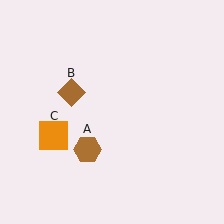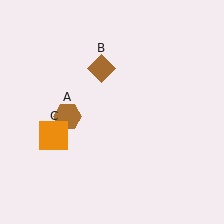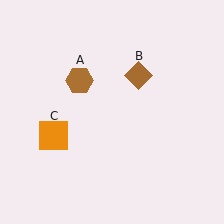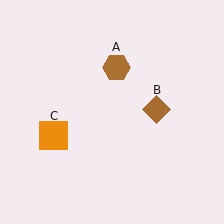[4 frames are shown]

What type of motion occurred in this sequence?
The brown hexagon (object A), brown diamond (object B) rotated clockwise around the center of the scene.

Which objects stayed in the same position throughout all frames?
Orange square (object C) remained stationary.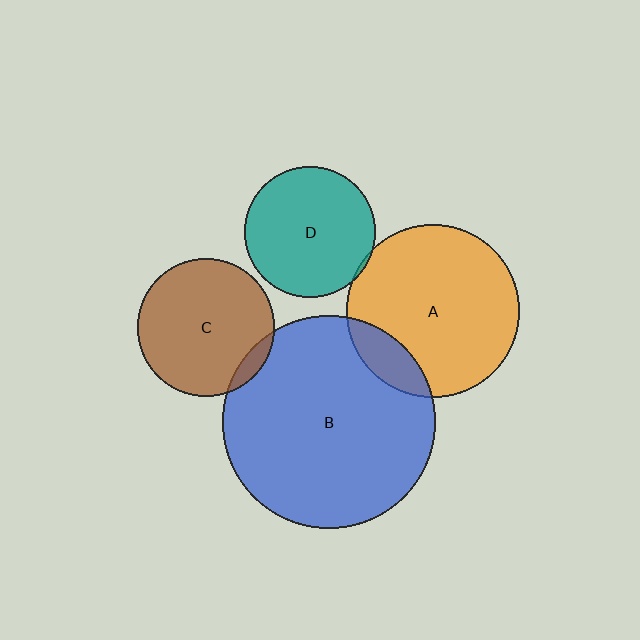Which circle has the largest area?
Circle B (blue).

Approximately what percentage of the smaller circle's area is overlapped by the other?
Approximately 5%.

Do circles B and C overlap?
Yes.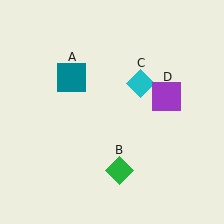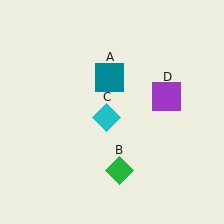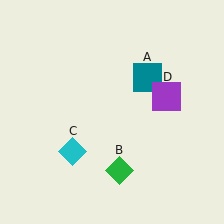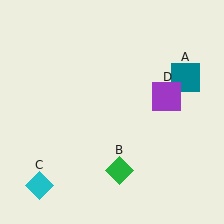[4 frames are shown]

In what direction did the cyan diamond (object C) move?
The cyan diamond (object C) moved down and to the left.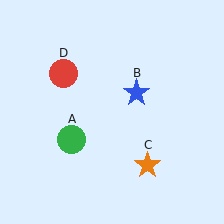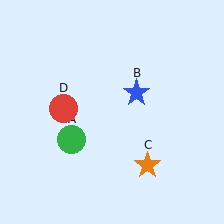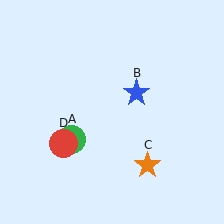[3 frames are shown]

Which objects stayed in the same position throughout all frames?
Green circle (object A) and blue star (object B) and orange star (object C) remained stationary.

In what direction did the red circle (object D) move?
The red circle (object D) moved down.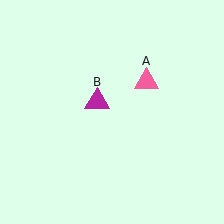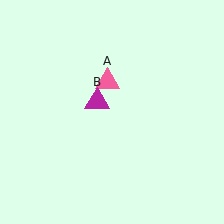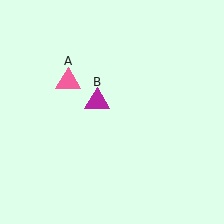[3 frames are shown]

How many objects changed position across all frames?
1 object changed position: pink triangle (object A).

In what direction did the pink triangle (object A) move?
The pink triangle (object A) moved left.